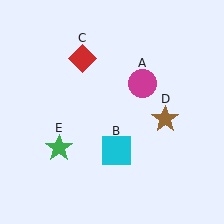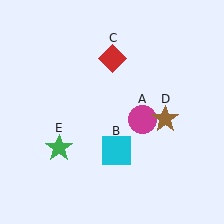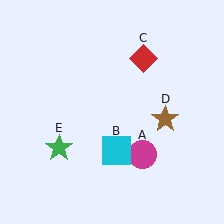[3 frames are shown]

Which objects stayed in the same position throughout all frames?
Cyan square (object B) and brown star (object D) and green star (object E) remained stationary.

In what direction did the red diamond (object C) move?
The red diamond (object C) moved right.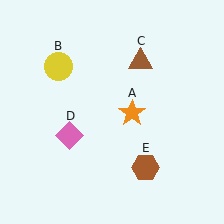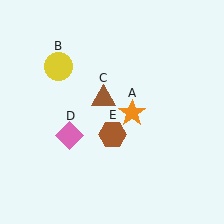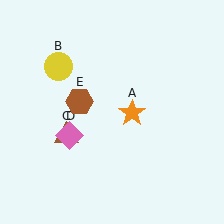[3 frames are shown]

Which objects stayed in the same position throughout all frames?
Orange star (object A) and yellow circle (object B) and pink diamond (object D) remained stationary.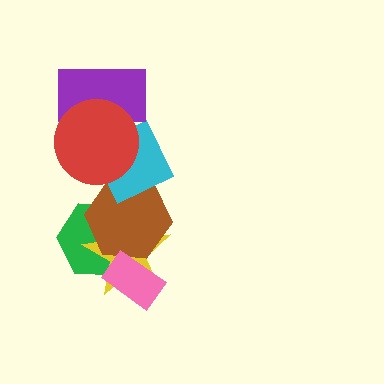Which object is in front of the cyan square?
The red circle is in front of the cyan square.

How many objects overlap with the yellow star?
3 objects overlap with the yellow star.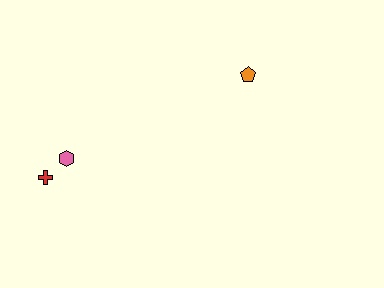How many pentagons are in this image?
There is 1 pentagon.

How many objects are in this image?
There are 3 objects.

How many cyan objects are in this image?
There are no cyan objects.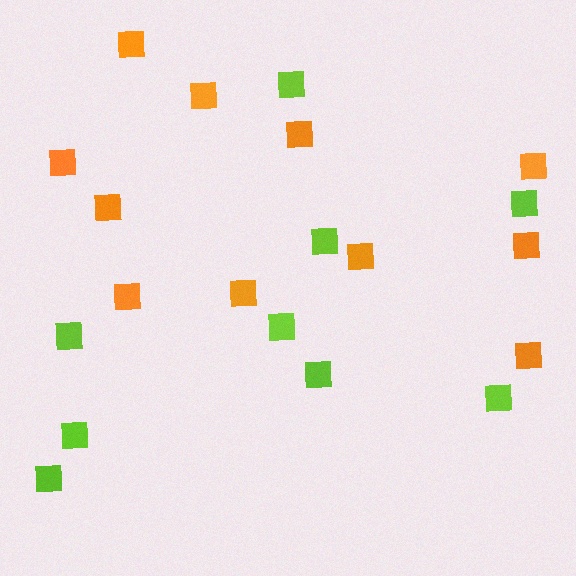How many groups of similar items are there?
There are 2 groups: one group of orange squares (11) and one group of lime squares (9).